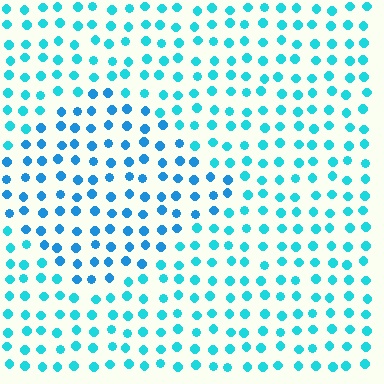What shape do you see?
I see a diamond.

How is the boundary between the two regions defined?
The boundary is defined purely by a slight shift in hue (about 22 degrees). Spacing, size, and orientation are identical on both sides.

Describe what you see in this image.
The image is filled with small cyan elements in a uniform arrangement. A diamond-shaped region is visible where the elements are tinted to a slightly different hue, forming a subtle color boundary.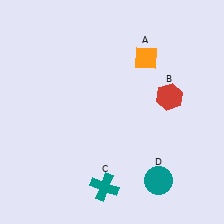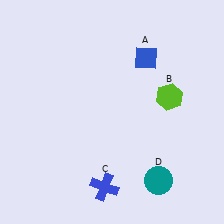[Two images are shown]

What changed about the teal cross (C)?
In Image 1, C is teal. In Image 2, it changed to blue.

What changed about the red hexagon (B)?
In Image 1, B is red. In Image 2, it changed to lime.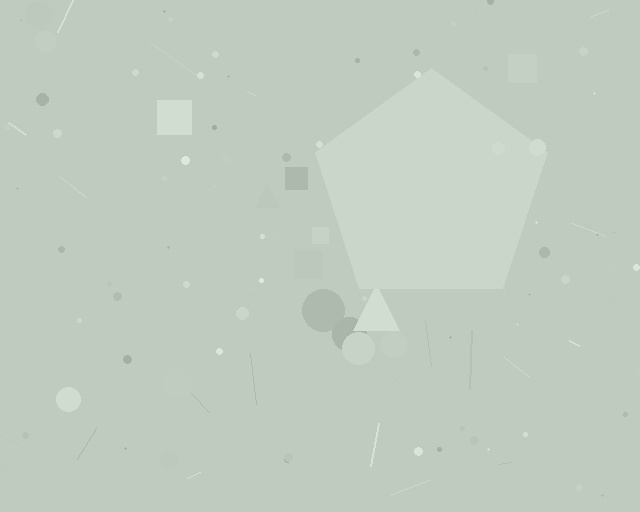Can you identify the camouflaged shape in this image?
The camouflaged shape is a pentagon.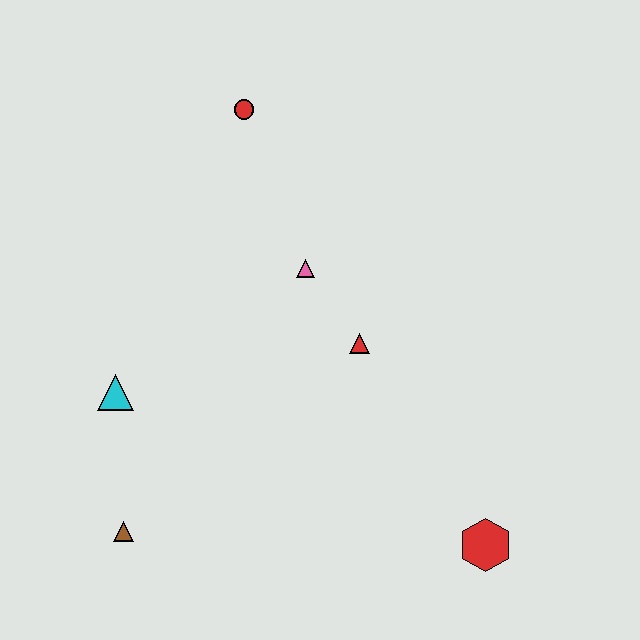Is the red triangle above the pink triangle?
No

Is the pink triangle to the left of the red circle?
No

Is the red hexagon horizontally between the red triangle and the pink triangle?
No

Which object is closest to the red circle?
The pink triangle is closest to the red circle.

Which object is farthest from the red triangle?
The brown triangle is farthest from the red triangle.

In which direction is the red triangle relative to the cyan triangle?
The red triangle is to the right of the cyan triangle.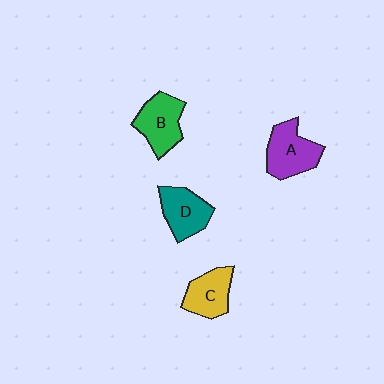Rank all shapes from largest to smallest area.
From largest to smallest: A (purple), B (green), D (teal), C (yellow).